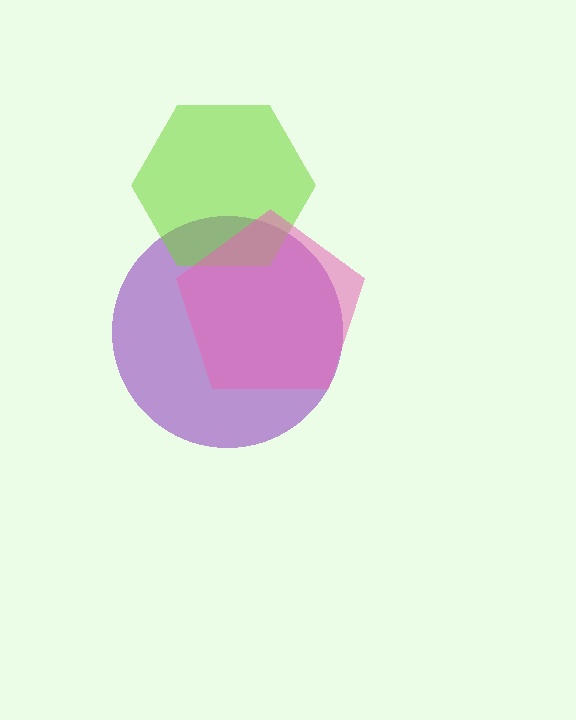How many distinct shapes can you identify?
There are 3 distinct shapes: a purple circle, a lime hexagon, a pink pentagon.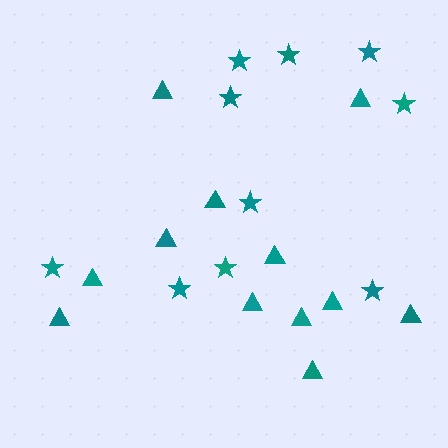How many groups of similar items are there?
There are 2 groups: one group of stars (10) and one group of triangles (12).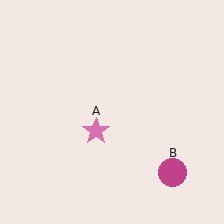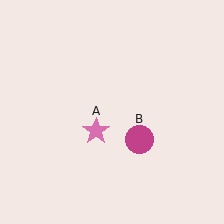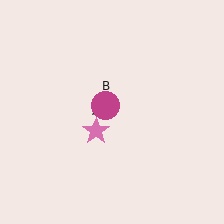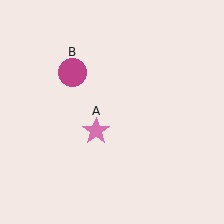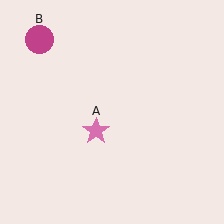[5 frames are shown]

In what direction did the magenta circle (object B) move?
The magenta circle (object B) moved up and to the left.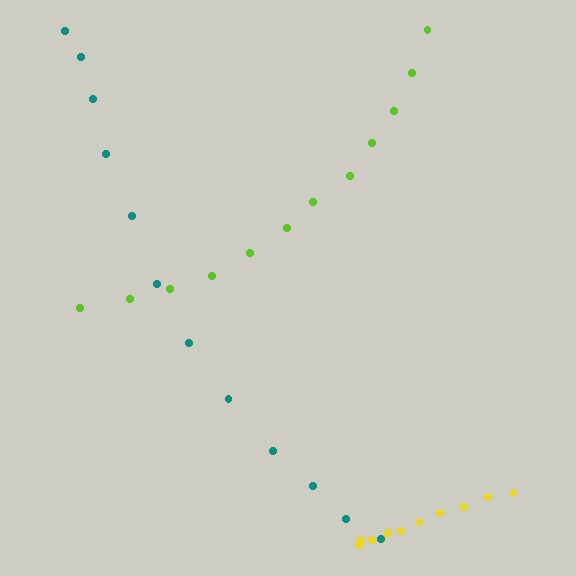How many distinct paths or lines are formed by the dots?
There are 3 distinct paths.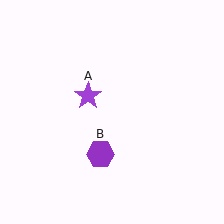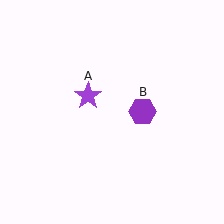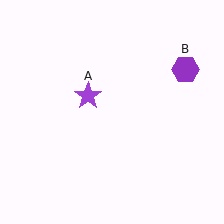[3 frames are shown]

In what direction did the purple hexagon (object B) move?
The purple hexagon (object B) moved up and to the right.